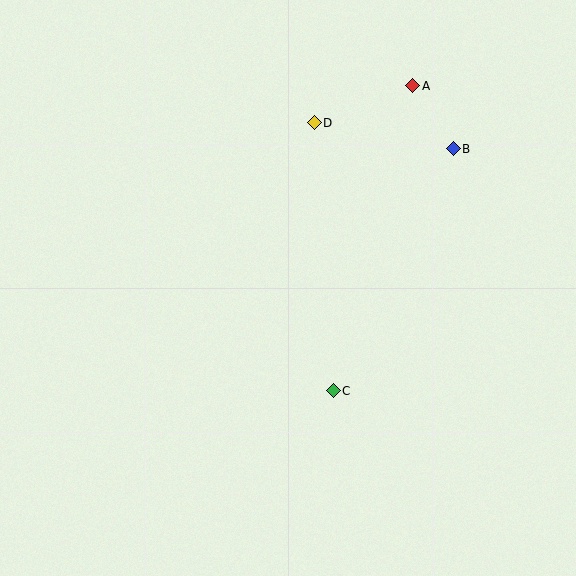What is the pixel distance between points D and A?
The distance between D and A is 105 pixels.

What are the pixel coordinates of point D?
Point D is at (314, 123).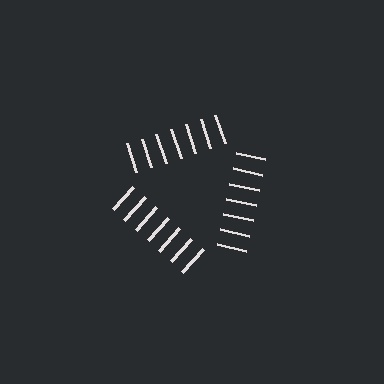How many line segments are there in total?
21 — 7 along each of the 3 edges.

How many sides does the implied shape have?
3 sides — the line-ends trace a triangle.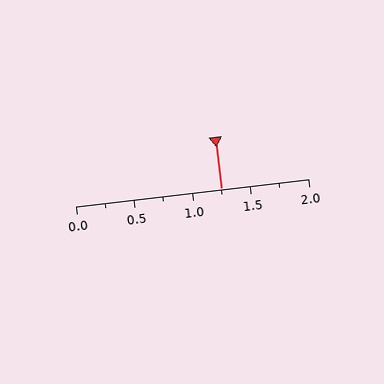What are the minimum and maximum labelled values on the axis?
The axis runs from 0.0 to 2.0.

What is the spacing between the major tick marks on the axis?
The major ticks are spaced 0.5 apart.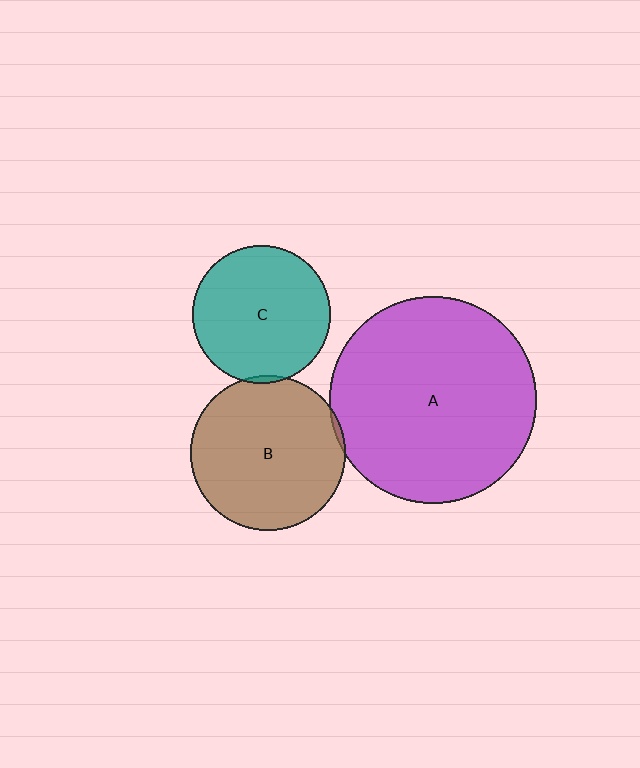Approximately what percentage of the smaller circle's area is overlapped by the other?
Approximately 5%.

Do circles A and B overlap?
Yes.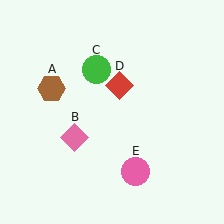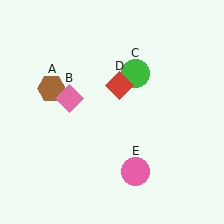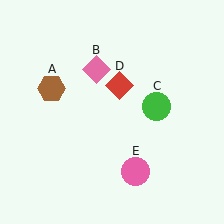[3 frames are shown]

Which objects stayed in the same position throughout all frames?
Brown hexagon (object A) and red diamond (object D) and pink circle (object E) remained stationary.